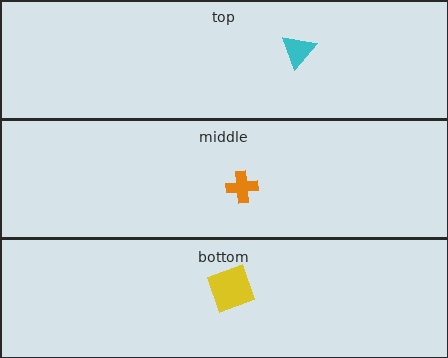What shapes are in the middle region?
The orange cross.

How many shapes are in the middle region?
1.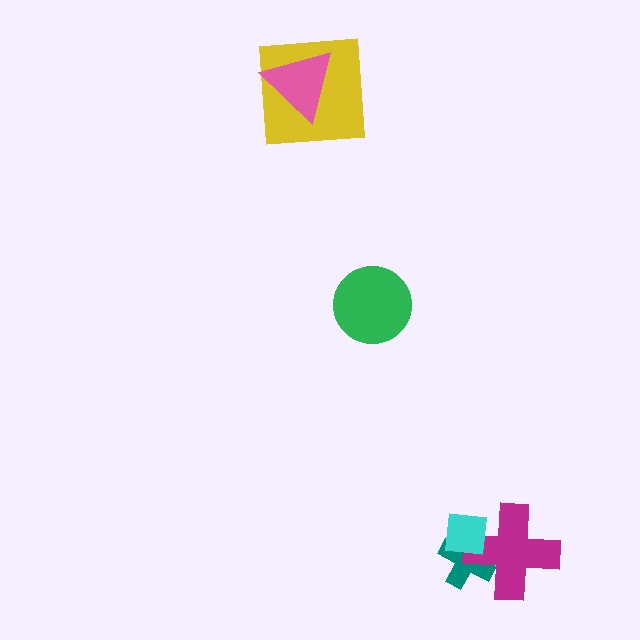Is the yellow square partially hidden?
Yes, it is partially covered by another shape.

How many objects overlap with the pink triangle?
1 object overlaps with the pink triangle.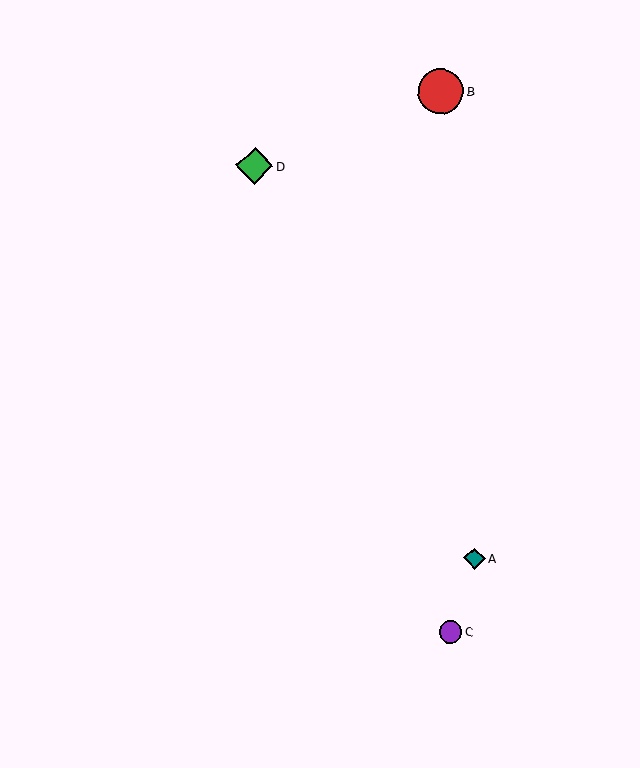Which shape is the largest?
The red circle (labeled B) is the largest.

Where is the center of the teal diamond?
The center of the teal diamond is at (475, 558).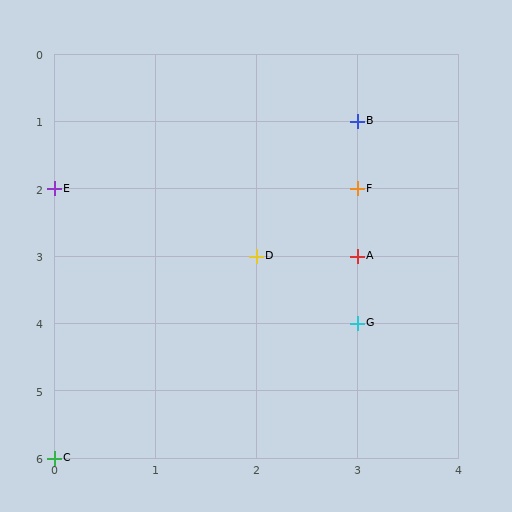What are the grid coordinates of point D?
Point D is at grid coordinates (2, 3).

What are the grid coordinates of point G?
Point G is at grid coordinates (3, 4).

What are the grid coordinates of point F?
Point F is at grid coordinates (3, 2).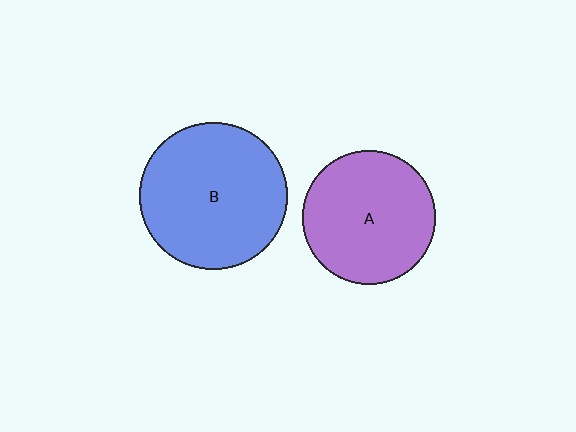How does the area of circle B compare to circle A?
Approximately 1.2 times.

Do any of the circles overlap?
No, none of the circles overlap.